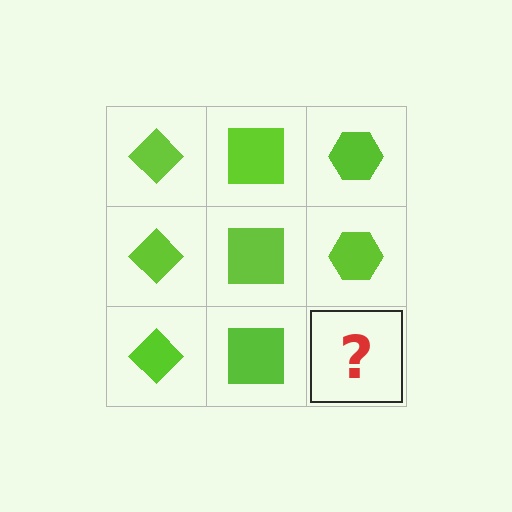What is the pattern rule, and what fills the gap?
The rule is that each column has a consistent shape. The gap should be filled with a lime hexagon.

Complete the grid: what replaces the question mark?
The question mark should be replaced with a lime hexagon.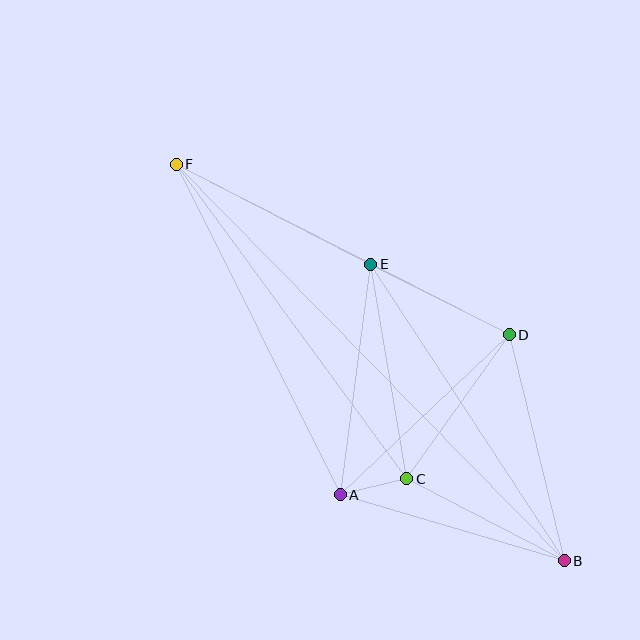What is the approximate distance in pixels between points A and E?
The distance between A and E is approximately 232 pixels.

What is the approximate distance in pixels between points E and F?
The distance between E and F is approximately 219 pixels.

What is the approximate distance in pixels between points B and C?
The distance between B and C is approximately 178 pixels.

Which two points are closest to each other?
Points A and C are closest to each other.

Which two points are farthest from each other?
Points B and F are farthest from each other.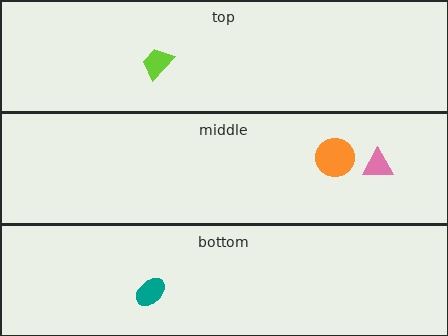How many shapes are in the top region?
1.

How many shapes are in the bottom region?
1.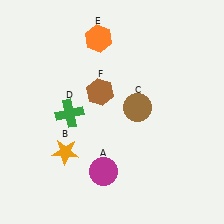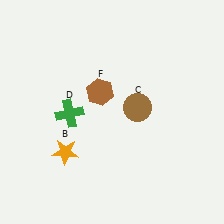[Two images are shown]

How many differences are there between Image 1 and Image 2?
There are 2 differences between the two images.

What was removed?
The orange hexagon (E), the magenta circle (A) were removed in Image 2.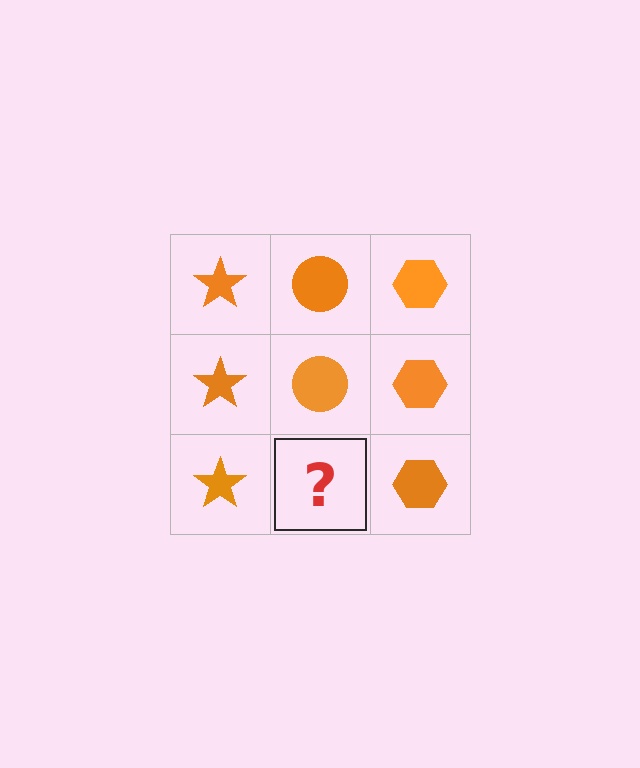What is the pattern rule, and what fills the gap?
The rule is that each column has a consistent shape. The gap should be filled with an orange circle.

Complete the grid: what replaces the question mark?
The question mark should be replaced with an orange circle.